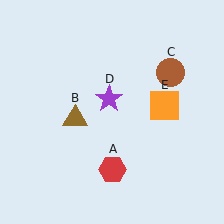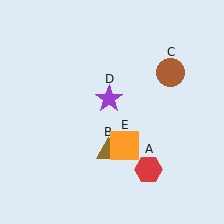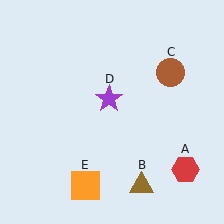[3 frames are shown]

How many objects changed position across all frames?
3 objects changed position: red hexagon (object A), brown triangle (object B), orange square (object E).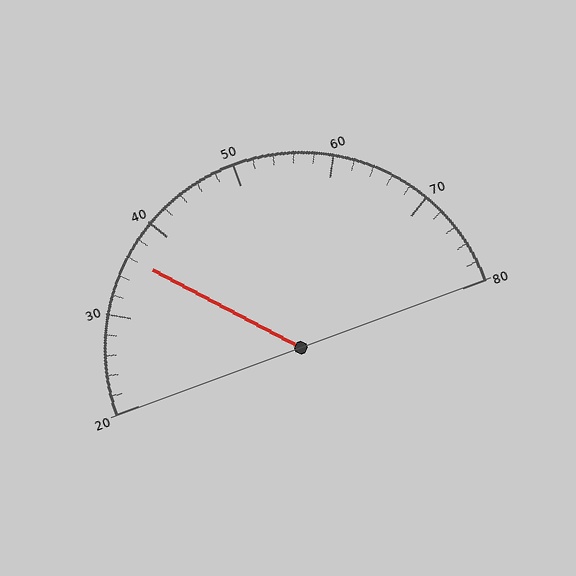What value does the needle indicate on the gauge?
The needle indicates approximately 36.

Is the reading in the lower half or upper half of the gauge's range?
The reading is in the lower half of the range (20 to 80).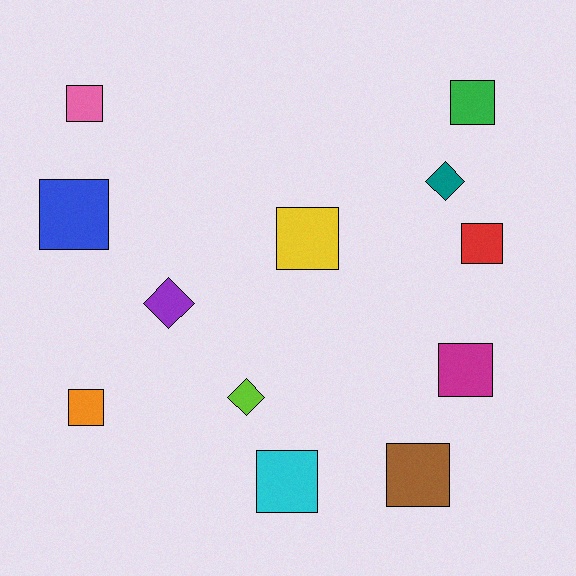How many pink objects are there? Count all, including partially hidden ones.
There is 1 pink object.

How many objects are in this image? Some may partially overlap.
There are 12 objects.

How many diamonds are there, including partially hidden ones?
There are 3 diamonds.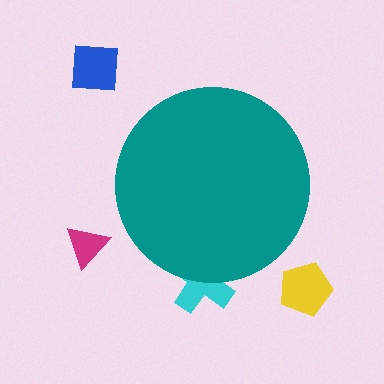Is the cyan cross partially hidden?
Yes, the cyan cross is partially hidden behind the teal circle.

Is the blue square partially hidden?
No, the blue square is fully visible.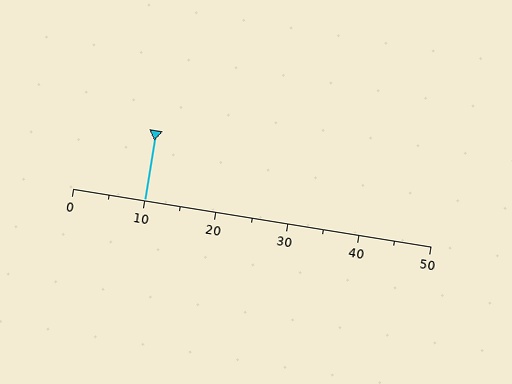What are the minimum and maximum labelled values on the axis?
The axis runs from 0 to 50.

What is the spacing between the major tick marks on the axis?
The major ticks are spaced 10 apart.